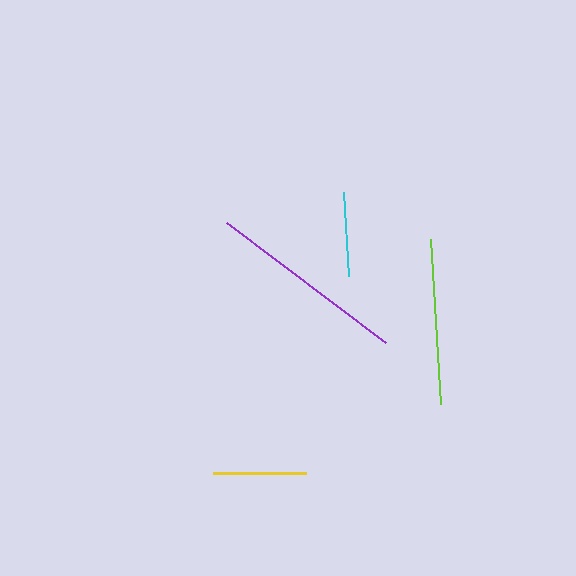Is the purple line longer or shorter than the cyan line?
The purple line is longer than the cyan line.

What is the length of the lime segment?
The lime segment is approximately 166 pixels long.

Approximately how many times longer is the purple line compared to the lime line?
The purple line is approximately 1.2 times the length of the lime line.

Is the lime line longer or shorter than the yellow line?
The lime line is longer than the yellow line.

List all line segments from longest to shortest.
From longest to shortest: purple, lime, yellow, cyan.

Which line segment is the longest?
The purple line is the longest at approximately 200 pixels.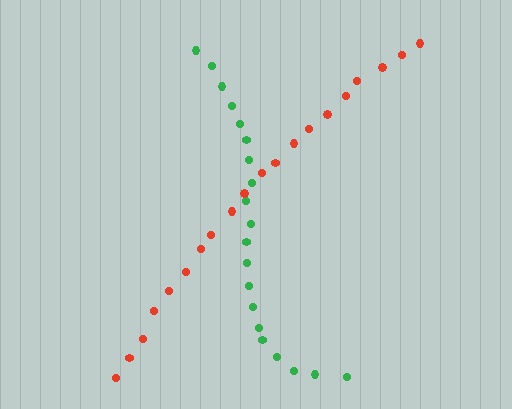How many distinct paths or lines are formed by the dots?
There are 2 distinct paths.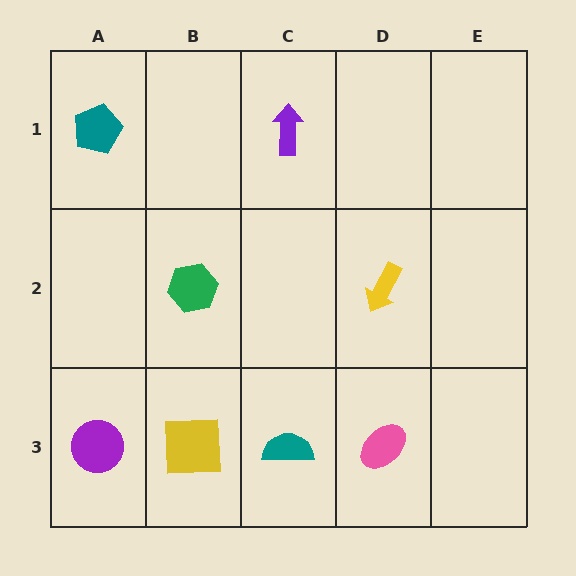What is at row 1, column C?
A purple arrow.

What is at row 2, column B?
A green hexagon.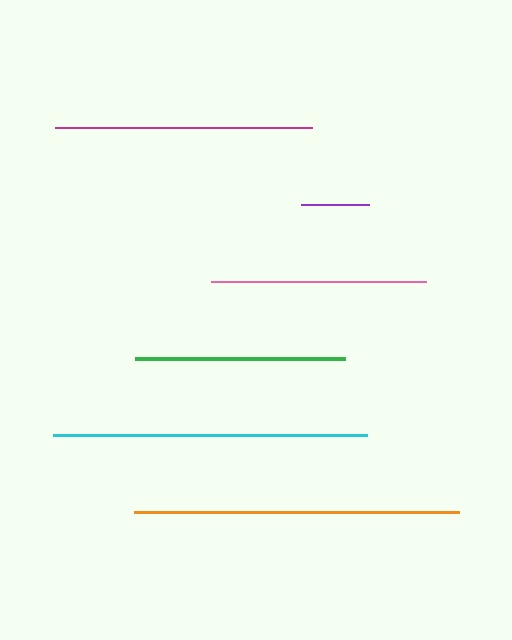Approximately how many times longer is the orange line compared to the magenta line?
The orange line is approximately 1.3 times the length of the magenta line.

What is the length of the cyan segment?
The cyan segment is approximately 314 pixels long.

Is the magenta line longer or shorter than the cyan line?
The cyan line is longer than the magenta line.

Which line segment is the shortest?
The purple line is the shortest at approximately 69 pixels.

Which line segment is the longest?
The orange line is the longest at approximately 324 pixels.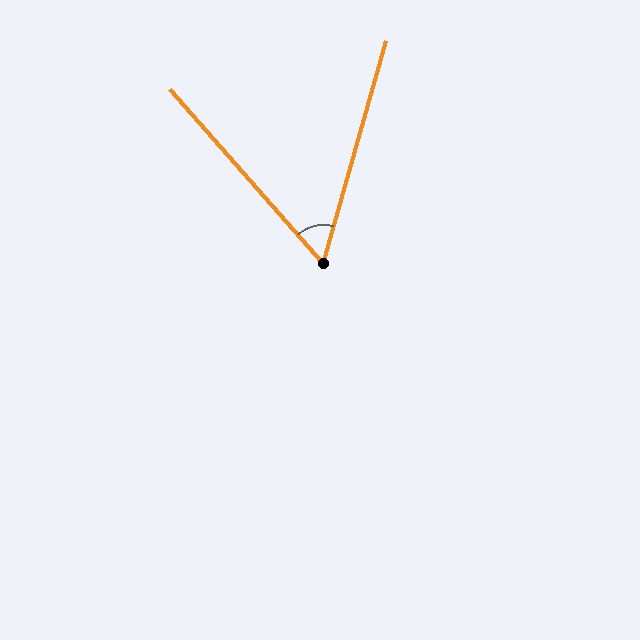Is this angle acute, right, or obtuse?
It is acute.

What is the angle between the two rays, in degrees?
Approximately 57 degrees.